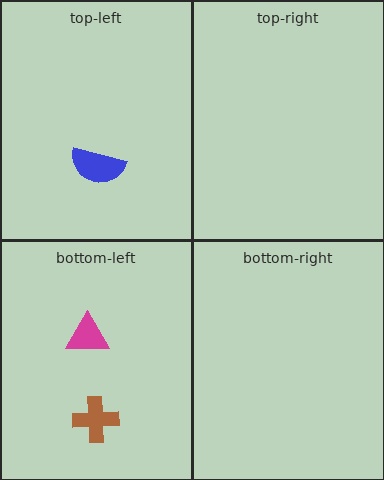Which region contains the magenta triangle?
The bottom-left region.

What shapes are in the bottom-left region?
The magenta triangle, the brown cross.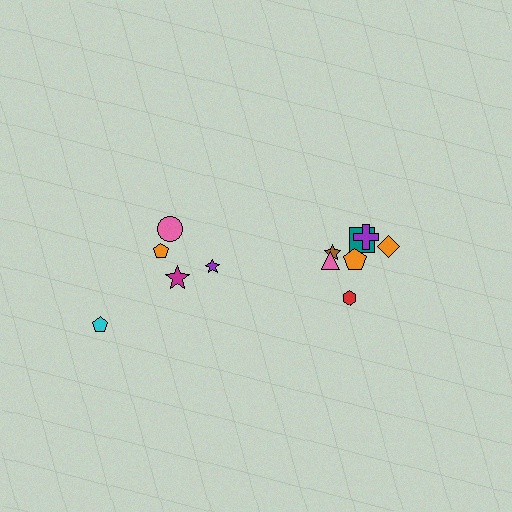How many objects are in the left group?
There are 5 objects.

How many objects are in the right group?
There are 7 objects.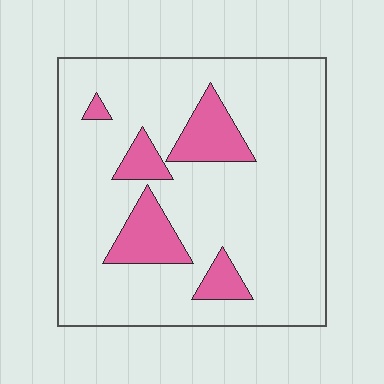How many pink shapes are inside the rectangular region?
5.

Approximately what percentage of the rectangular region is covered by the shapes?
Approximately 15%.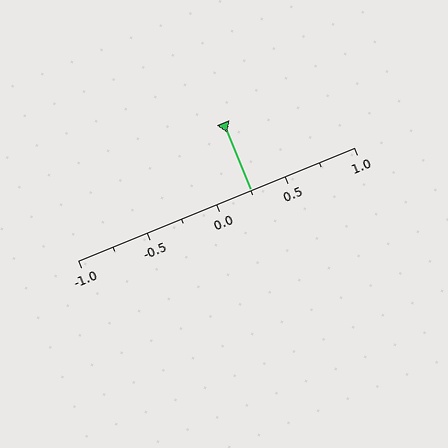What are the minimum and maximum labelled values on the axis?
The axis runs from -1.0 to 1.0.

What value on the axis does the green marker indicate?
The marker indicates approximately 0.25.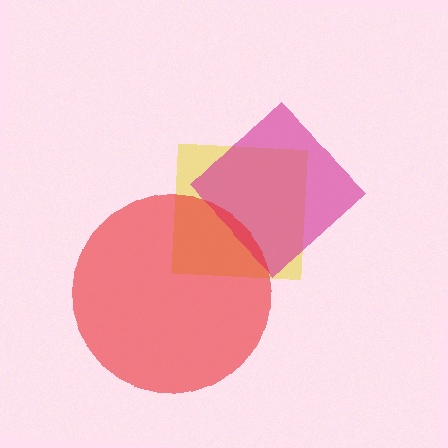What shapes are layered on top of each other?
The layered shapes are: a yellow square, a magenta diamond, a red circle.